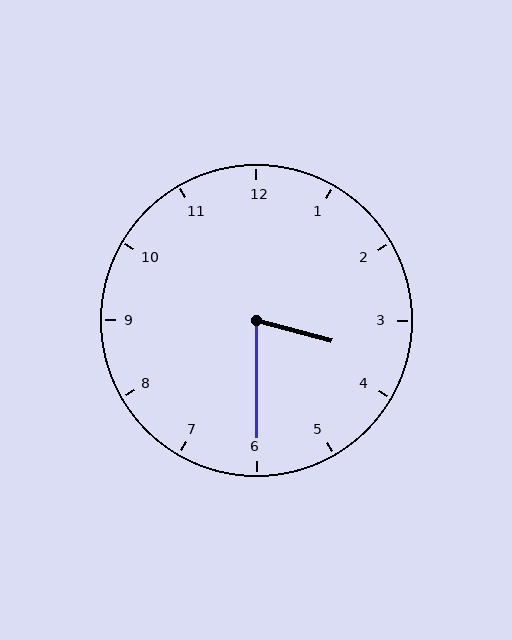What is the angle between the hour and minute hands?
Approximately 75 degrees.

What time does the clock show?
3:30.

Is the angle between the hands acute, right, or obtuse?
It is acute.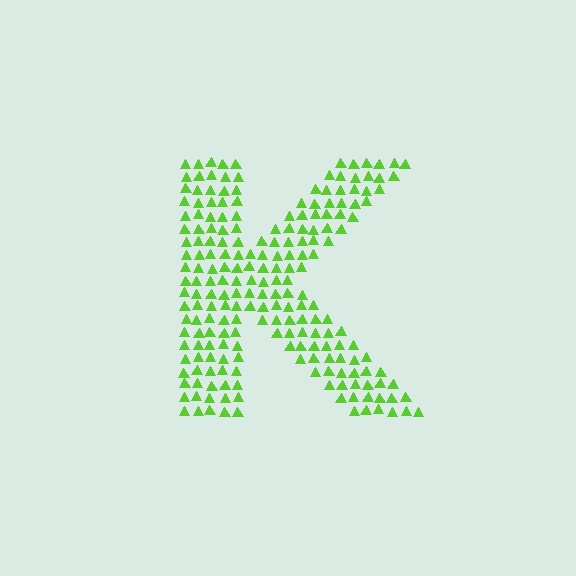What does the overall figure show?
The overall figure shows the letter K.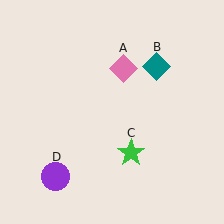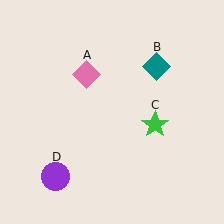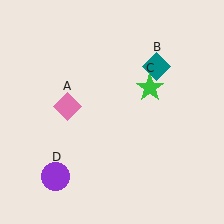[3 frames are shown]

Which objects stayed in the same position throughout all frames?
Teal diamond (object B) and purple circle (object D) remained stationary.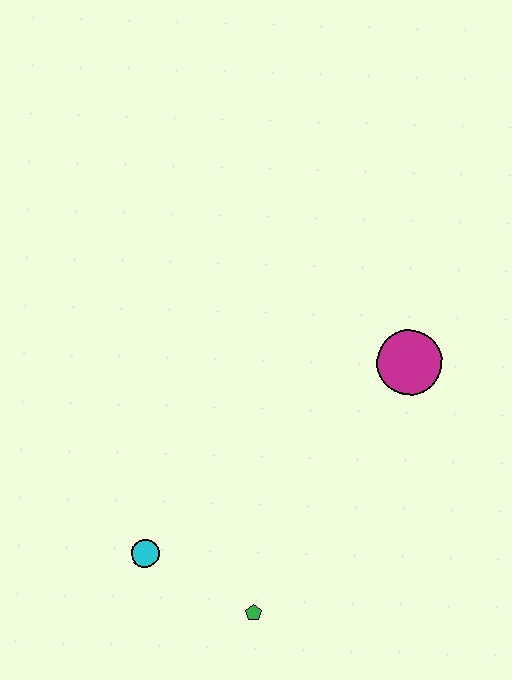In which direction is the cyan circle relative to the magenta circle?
The cyan circle is to the left of the magenta circle.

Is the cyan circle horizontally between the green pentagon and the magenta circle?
No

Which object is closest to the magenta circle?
The green pentagon is closest to the magenta circle.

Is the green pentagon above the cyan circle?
No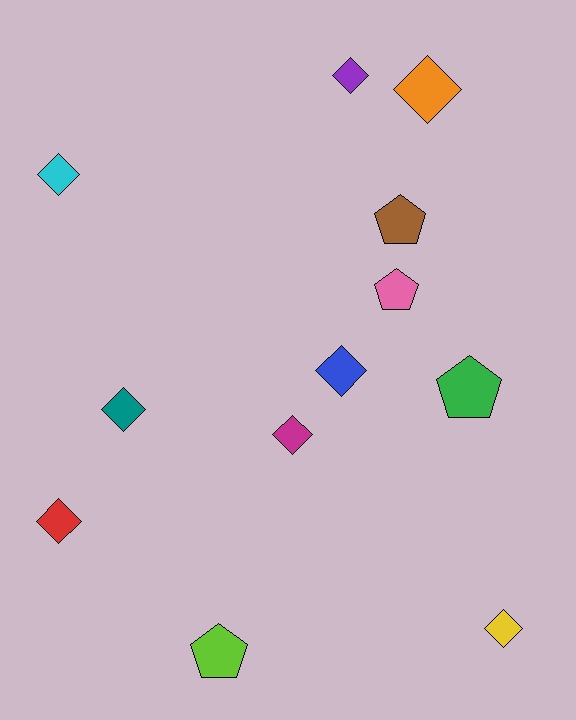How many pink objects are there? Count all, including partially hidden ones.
There is 1 pink object.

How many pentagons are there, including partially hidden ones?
There are 4 pentagons.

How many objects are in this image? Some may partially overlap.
There are 12 objects.